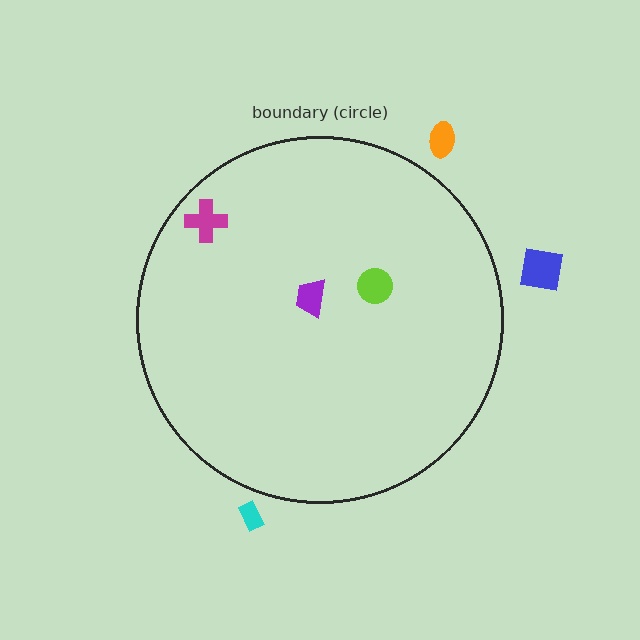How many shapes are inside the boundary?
3 inside, 3 outside.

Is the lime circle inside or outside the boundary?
Inside.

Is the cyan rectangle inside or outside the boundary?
Outside.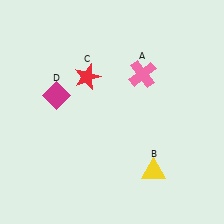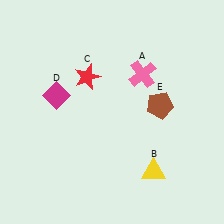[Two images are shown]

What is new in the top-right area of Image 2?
A brown pentagon (E) was added in the top-right area of Image 2.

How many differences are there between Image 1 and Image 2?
There is 1 difference between the two images.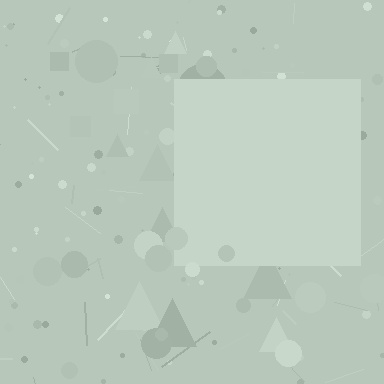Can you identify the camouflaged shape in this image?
The camouflaged shape is a square.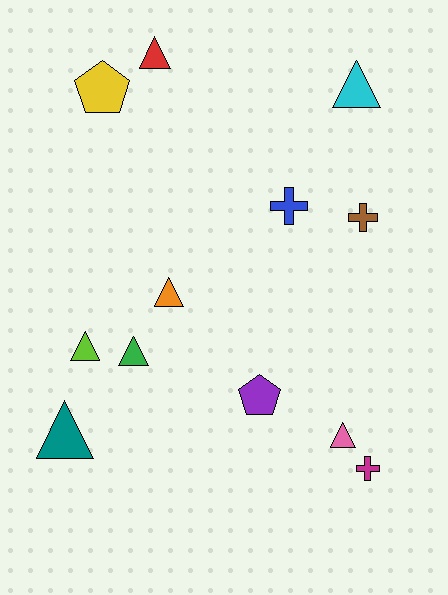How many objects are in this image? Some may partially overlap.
There are 12 objects.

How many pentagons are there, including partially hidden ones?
There are 2 pentagons.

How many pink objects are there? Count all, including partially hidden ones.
There is 1 pink object.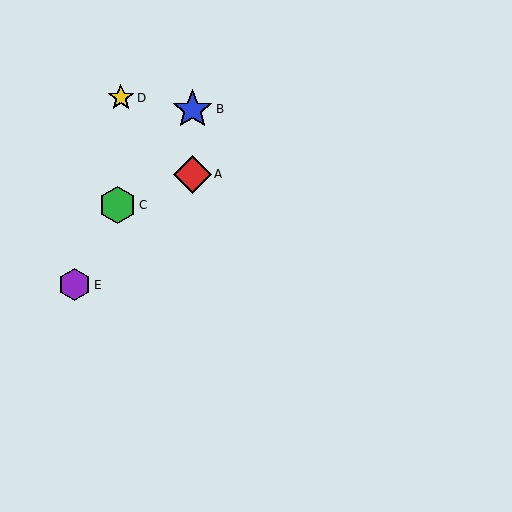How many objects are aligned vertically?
2 objects (A, B) are aligned vertically.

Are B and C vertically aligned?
No, B is at x≈192 and C is at x≈118.